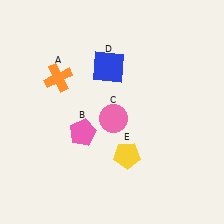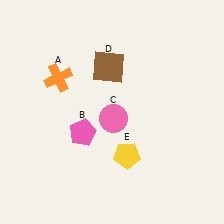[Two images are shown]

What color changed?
The square (D) changed from blue in Image 1 to brown in Image 2.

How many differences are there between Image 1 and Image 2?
There is 1 difference between the two images.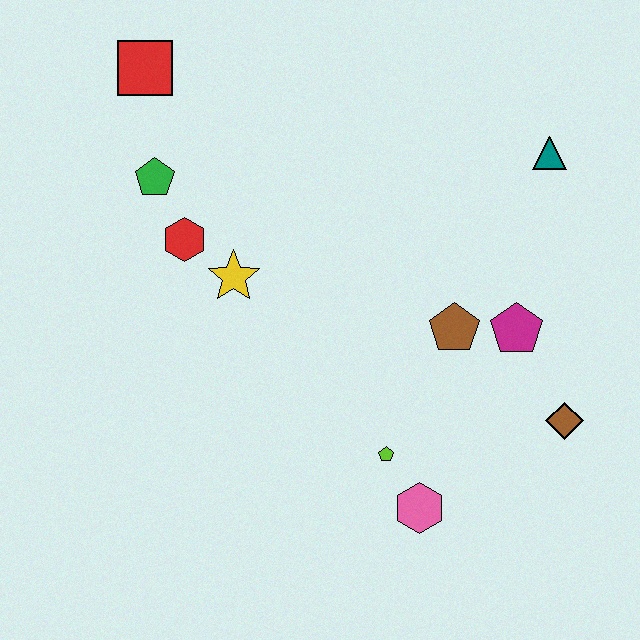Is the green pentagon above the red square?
No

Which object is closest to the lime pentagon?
The pink hexagon is closest to the lime pentagon.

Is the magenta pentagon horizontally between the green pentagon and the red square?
No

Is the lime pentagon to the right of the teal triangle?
No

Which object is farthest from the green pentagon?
The brown diamond is farthest from the green pentagon.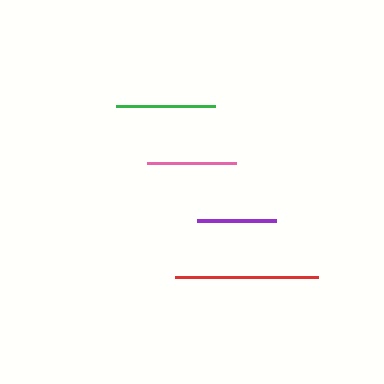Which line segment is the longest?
The red line is the longest at approximately 142 pixels.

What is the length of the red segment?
The red segment is approximately 142 pixels long.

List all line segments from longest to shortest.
From longest to shortest: red, green, pink, purple.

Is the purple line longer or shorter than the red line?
The red line is longer than the purple line.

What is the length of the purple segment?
The purple segment is approximately 79 pixels long.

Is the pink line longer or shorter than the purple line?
The pink line is longer than the purple line.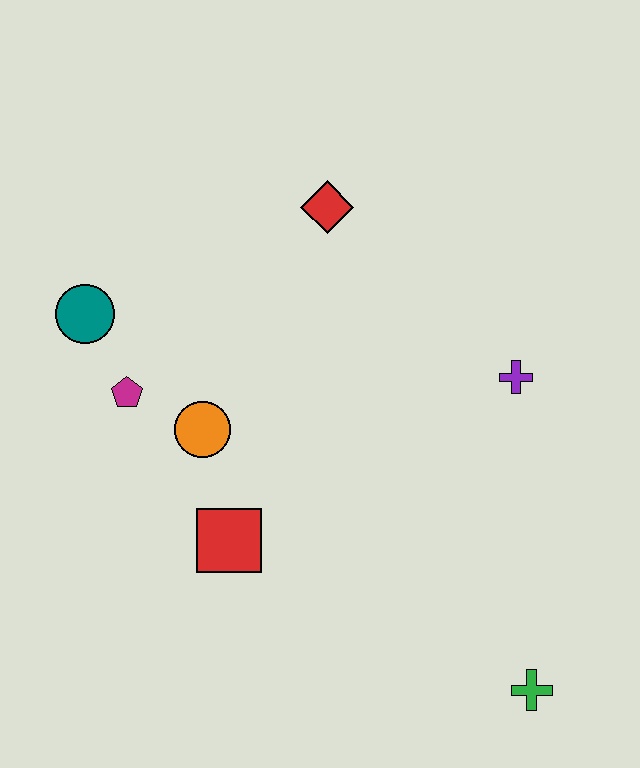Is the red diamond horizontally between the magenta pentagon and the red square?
No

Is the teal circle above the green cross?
Yes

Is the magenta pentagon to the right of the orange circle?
No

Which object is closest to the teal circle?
The magenta pentagon is closest to the teal circle.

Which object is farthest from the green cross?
The teal circle is farthest from the green cross.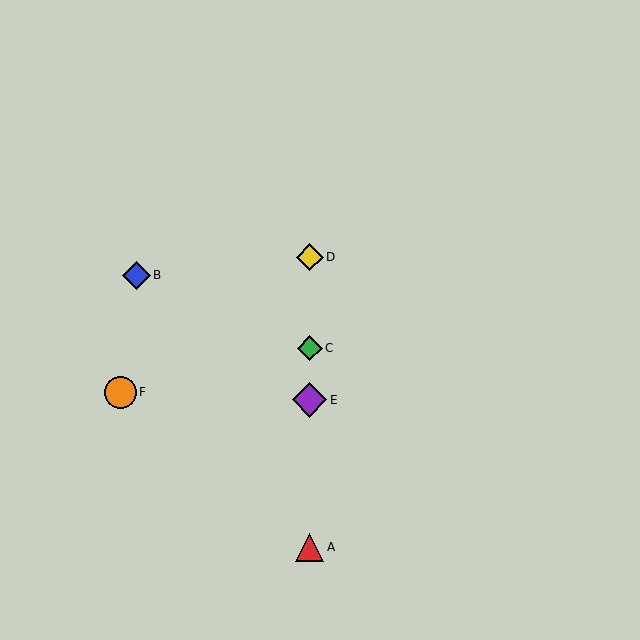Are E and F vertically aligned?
No, E is at x≈310 and F is at x≈120.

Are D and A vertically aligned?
Yes, both are at x≈310.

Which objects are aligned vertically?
Objects A, C, D, E are aligned vertically.